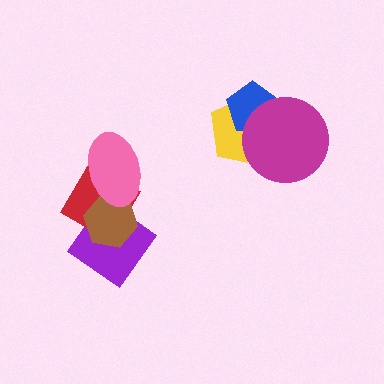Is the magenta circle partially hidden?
No, no other shape covers it.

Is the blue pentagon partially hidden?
Yes, it is partially covered by another shape.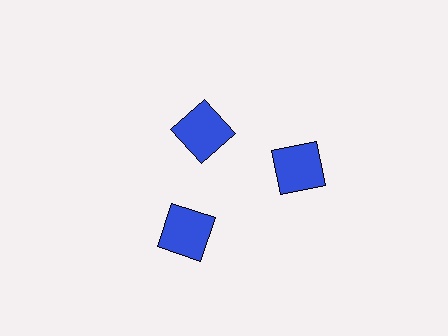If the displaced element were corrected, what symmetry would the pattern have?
It would have 3-fold rotational symmetry — the pattern would map onto itself every 120 degrees.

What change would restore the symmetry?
The symmetry would be restored by moving it outward, back onto the ring so that all 3 squares sit at equal angles and equal distance from the center.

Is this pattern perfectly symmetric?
No. The 3 blue squares are arranged in a ring, but one element near the 11 o'clock position is pulled inward toward the center, breaking the 3-fold rotational symmetry.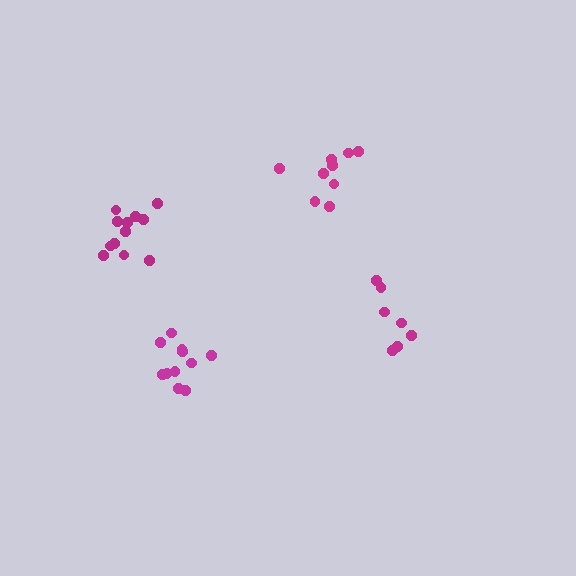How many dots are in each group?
Group 1: 11 dots, Group 2: 12 dots, Group 3: 10 dots, Group 4: 7 dots (40 total).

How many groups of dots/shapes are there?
There are 4 groups.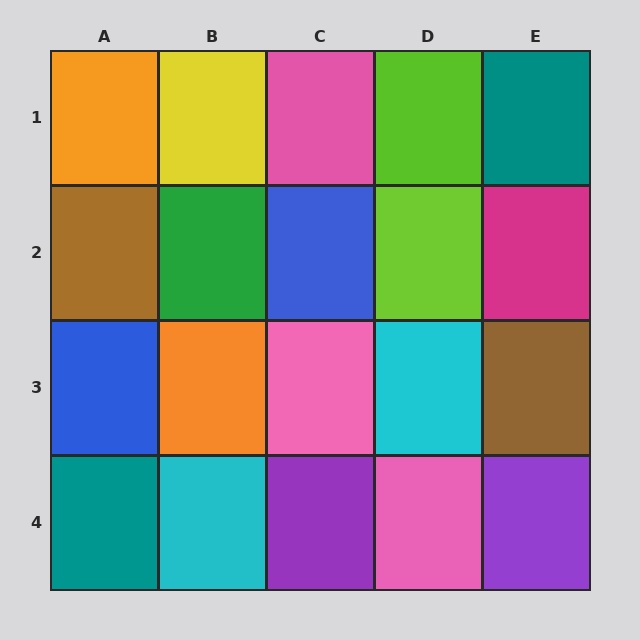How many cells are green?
1 cell is green.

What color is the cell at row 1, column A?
Orange.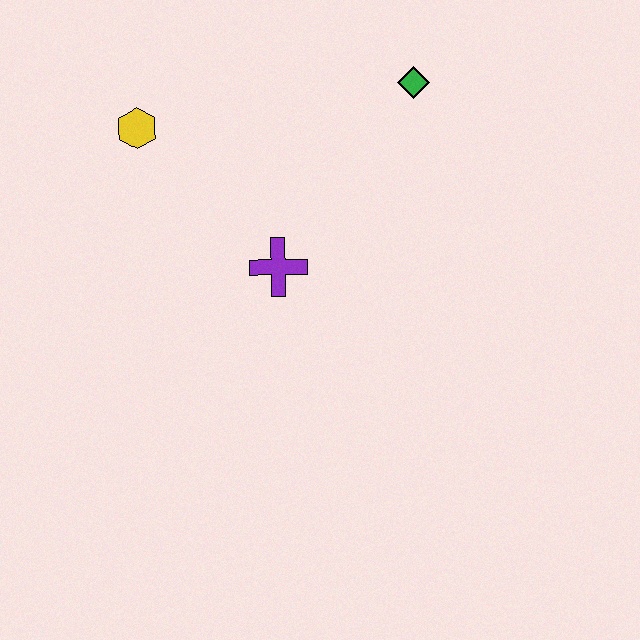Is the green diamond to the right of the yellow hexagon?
Yes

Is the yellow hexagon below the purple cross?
No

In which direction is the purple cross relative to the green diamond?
The purple cross is below the green diamond.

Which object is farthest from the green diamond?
The yellow hexagon is farthest from the green diamond.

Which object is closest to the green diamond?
The purple cross is closest to the green diamond.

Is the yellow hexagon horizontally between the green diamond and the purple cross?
No